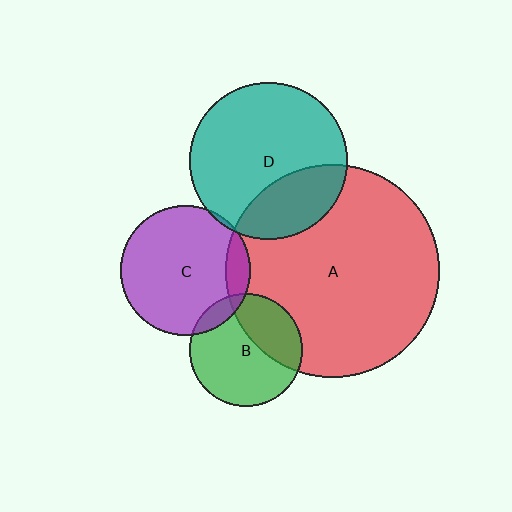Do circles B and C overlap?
Yes.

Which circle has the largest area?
Circle A (red).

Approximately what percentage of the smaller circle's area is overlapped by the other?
Approximately 10%.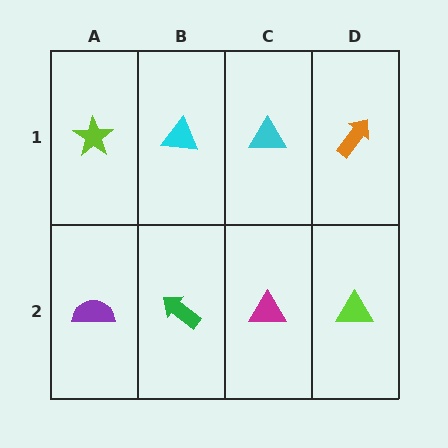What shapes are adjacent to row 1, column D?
A lime triangle (row 2, column D), a cyan triangle (row 1, column C).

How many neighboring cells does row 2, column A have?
2.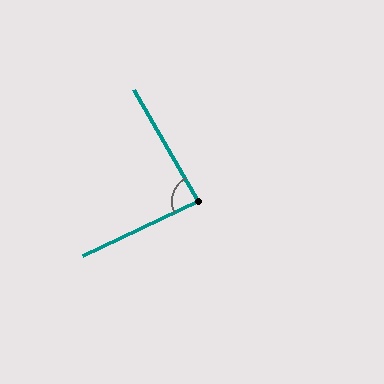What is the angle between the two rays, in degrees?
Approximately 85 degrees.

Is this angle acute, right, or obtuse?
It is acute.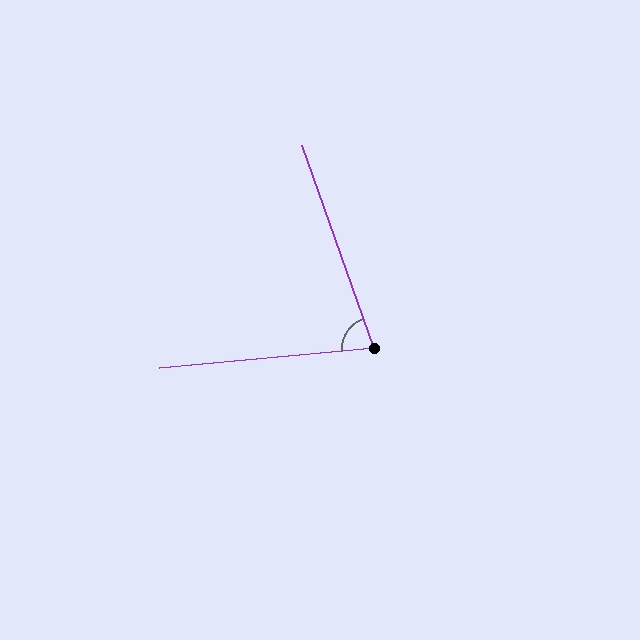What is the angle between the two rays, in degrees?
Approximately 76 degrees.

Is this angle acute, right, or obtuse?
It is acute.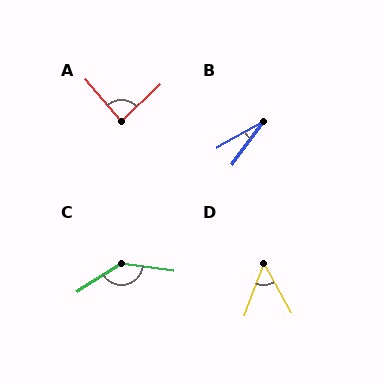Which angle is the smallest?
B, at approximately 24 degrees.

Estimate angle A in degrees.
Approximately 88 degrees.